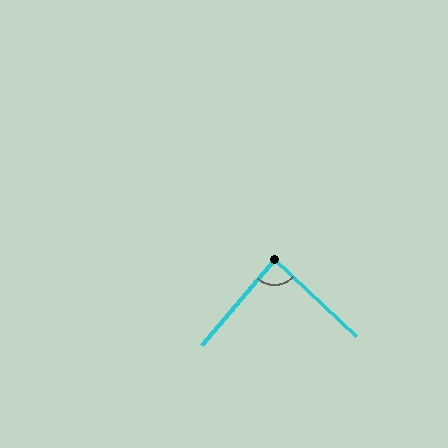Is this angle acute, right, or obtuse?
It is approximately a right angle.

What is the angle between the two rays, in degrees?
Approximately 87 degrees.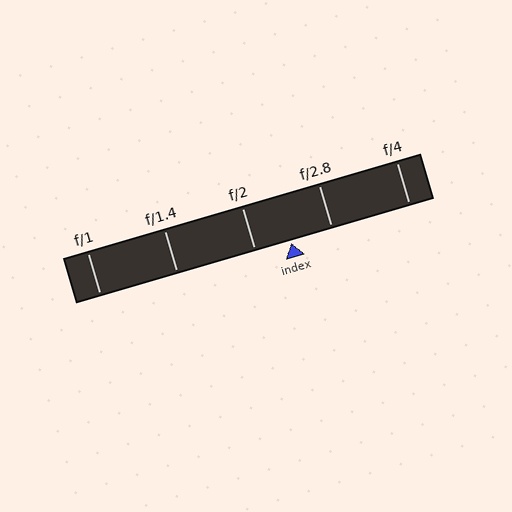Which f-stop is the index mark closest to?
The index mark is closest to f/2.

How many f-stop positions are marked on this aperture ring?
There are 5 f-stop positions marked.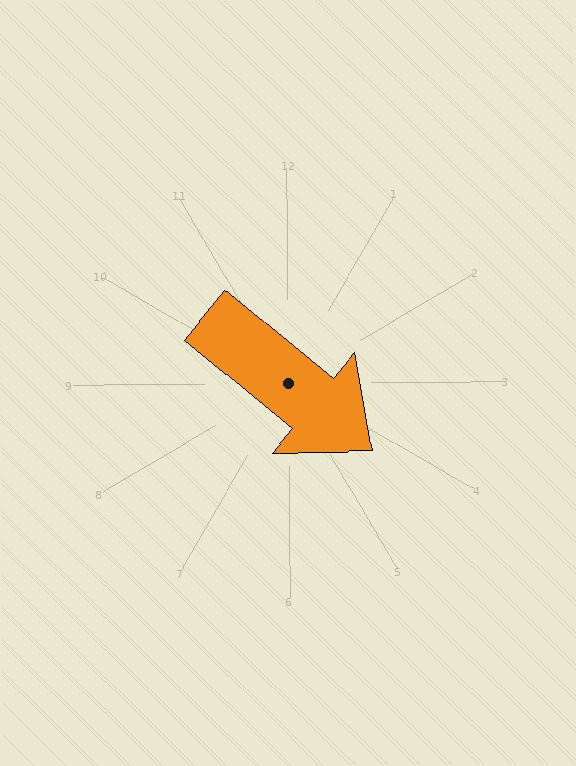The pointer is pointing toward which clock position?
Roughly 4 o'clock.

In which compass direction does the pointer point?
Southeast.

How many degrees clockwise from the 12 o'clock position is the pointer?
Approximately 130 degrees.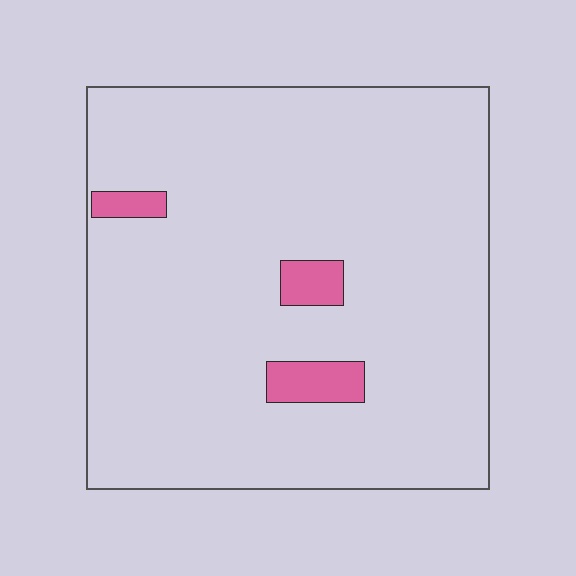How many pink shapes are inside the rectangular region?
3.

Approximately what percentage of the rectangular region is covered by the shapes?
Approximately 5%.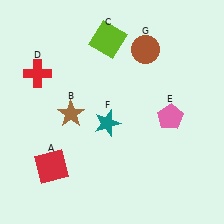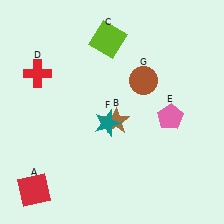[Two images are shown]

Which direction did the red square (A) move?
The red square (A) moved down.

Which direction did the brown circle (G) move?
The brown circle (G) moved down.